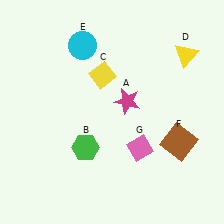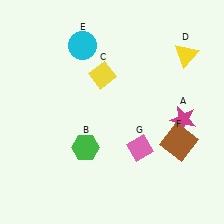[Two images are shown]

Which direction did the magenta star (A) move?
The magenta star (A) moved right.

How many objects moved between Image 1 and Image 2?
1 object moved between the two images.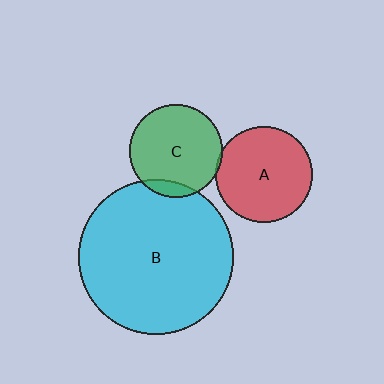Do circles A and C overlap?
Yes.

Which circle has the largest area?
Circle B (cyan).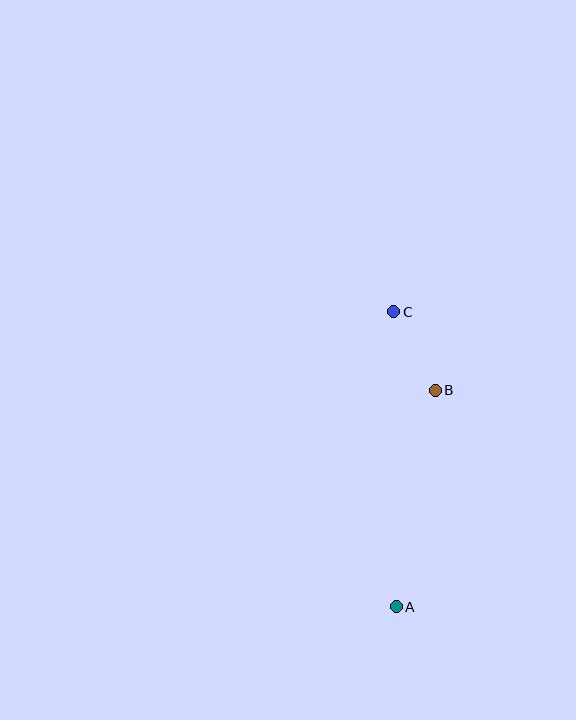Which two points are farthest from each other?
Points A and C are farthest from each other.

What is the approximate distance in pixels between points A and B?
The distance between A and B is approximately 220 pixels.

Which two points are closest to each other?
Points B and C are closest to each other.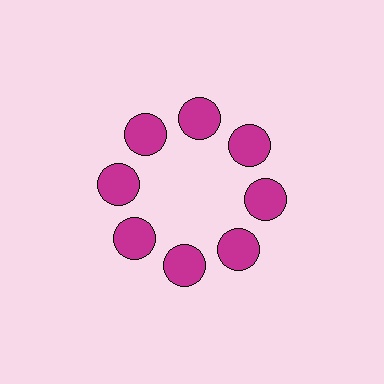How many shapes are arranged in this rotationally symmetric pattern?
There are 8 shapes, arranged in 8 groups of 1.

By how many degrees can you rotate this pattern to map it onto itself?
The pattern maps onto itself every 45 degrees of rotation.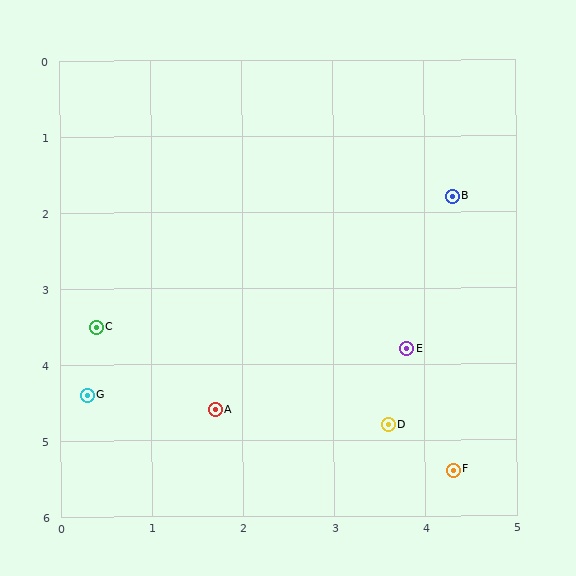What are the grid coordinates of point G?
Point G is at approximately (0.3, 4.4).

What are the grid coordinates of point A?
Point A is at approximately (1.7, 4.6).